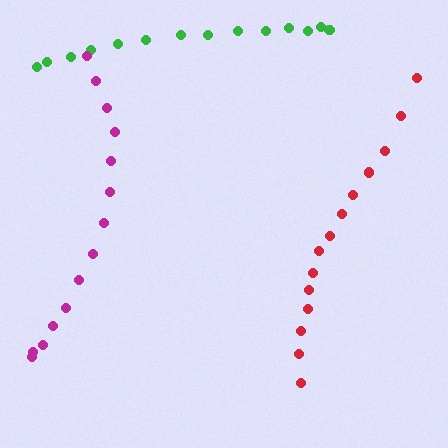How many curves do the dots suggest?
There are 3 distinct paths.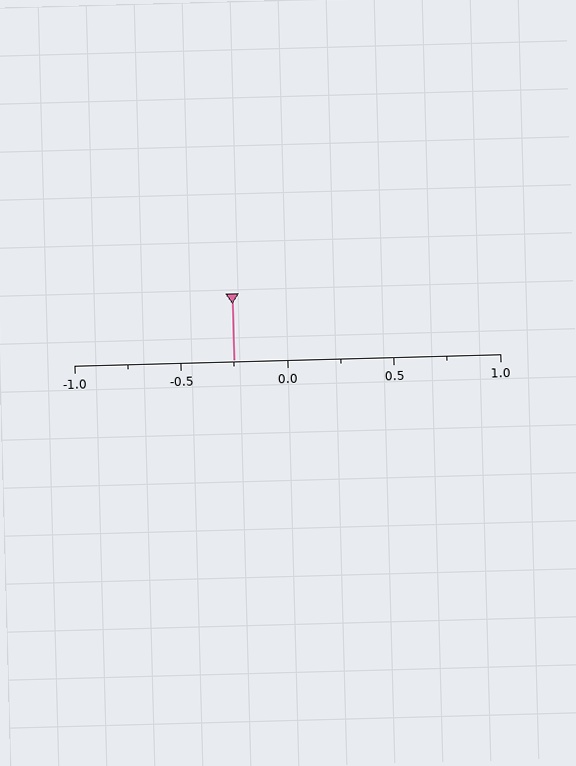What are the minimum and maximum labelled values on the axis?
The axis runs from -1.0 to 1.0.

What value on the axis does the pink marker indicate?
The marker indicates approximately -0.25.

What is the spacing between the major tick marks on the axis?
The major ticks are spaced 0.5 apart.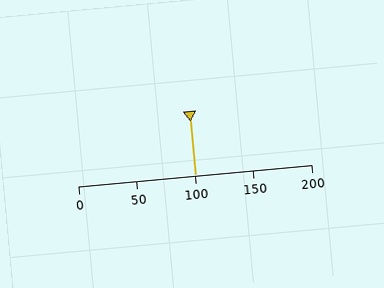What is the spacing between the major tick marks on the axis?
The major ticks are spaced 50 apart.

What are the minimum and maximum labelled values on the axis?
The axis runs from 0 to 200.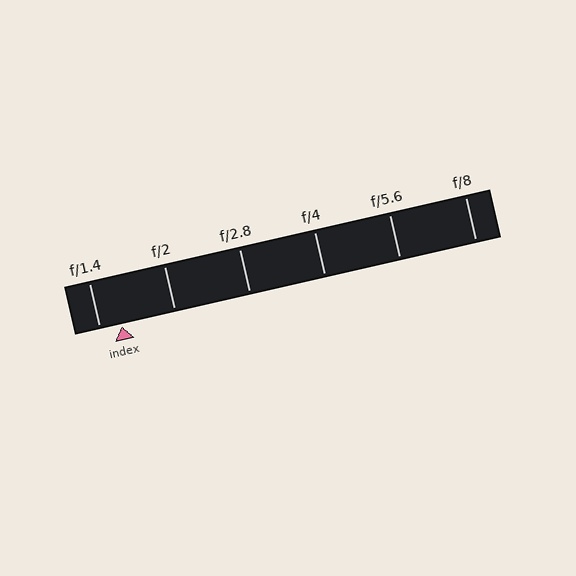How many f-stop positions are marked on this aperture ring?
There are 6 f-stop positions marked.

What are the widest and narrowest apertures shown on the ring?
The widest aperture shown is f/1.4 and the narrowest is f/8.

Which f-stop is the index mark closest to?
The index mark is closest to f/1.4.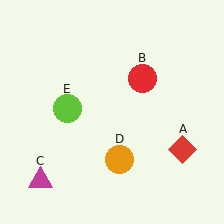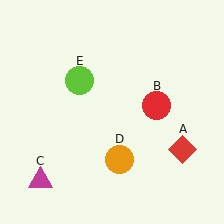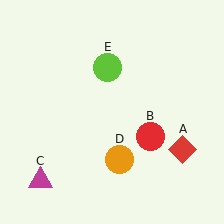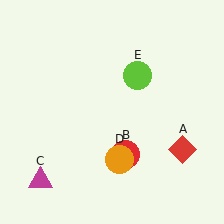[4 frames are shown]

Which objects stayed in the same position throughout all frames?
Red diamond (object A) and magenta triangle (object C) and orange circle (object D) remained stationary.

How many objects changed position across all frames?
2 objects changed position: red circle (object B), lime circle (object E).